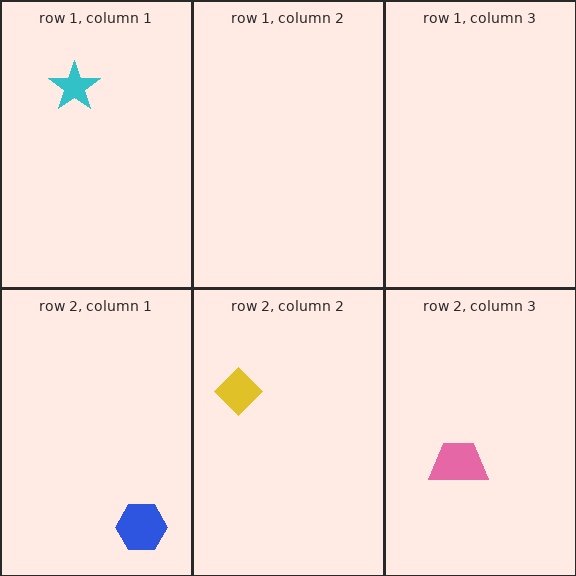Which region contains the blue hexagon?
The row 2, column 1 region.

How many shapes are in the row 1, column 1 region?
1.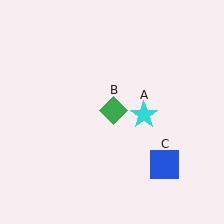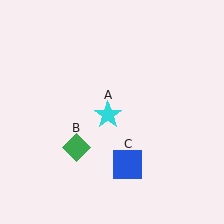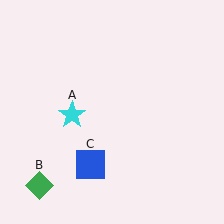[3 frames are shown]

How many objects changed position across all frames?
3 objects changed position: cyan star (object A), green diamond (object B), blue square (object C).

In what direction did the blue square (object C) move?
The blue square (object C) moved left.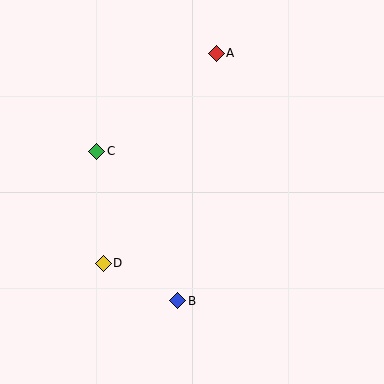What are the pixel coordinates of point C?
Point C is at (97, 151).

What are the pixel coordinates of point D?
Point D is at (103, 263).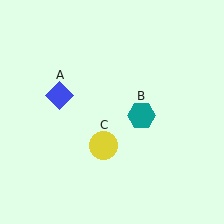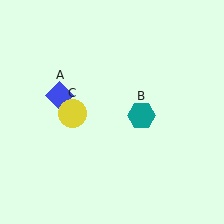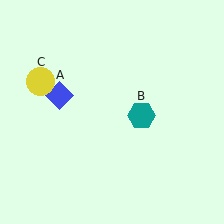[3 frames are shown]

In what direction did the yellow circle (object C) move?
The yellow circle (object C) moved up and to the left.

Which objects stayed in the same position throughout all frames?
Blue diamond (object A) and teal hexagon (object B) remained stationary.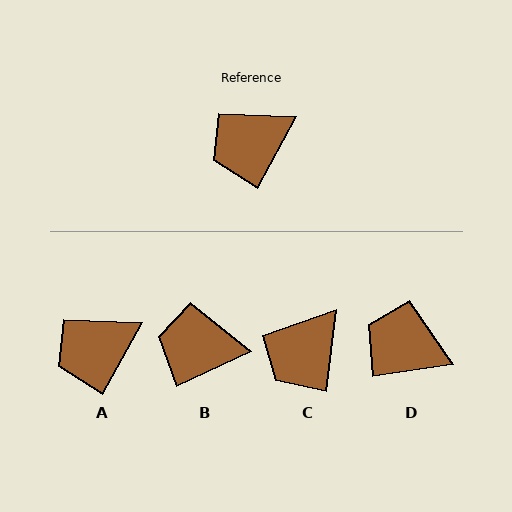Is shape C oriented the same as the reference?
No, it is off by about 22 degrees.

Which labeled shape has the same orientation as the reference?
A.